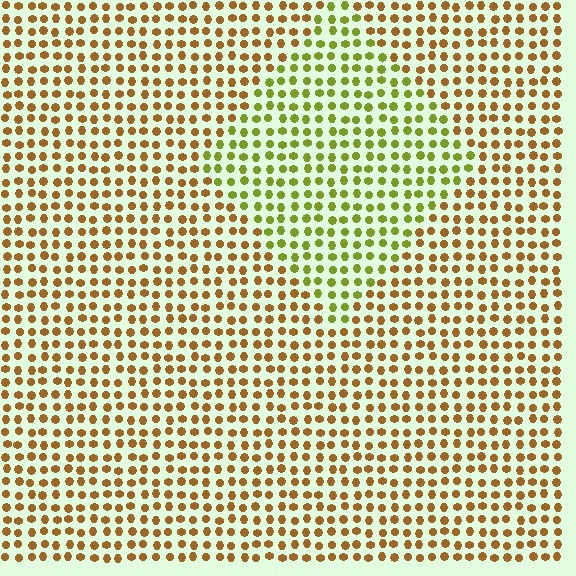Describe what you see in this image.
The image is filled with small brown elements in a uniform arrangement. A diamond-shaped region is visible where the elements are tinted to a slightly different hue, forming a subtle color boundary.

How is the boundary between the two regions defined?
The boundary is defined purely by a slight shift in hue (about 45 degrees). Spacing, size, and orientation are identical on both sides.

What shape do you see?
I see a diamond.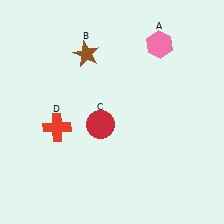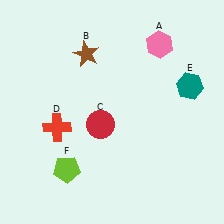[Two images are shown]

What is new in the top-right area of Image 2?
A teal hexagon (E) was added in the top-right area of Image 2.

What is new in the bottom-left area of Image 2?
A lime pentagon (F) was added in the bottom-left area of Image 2.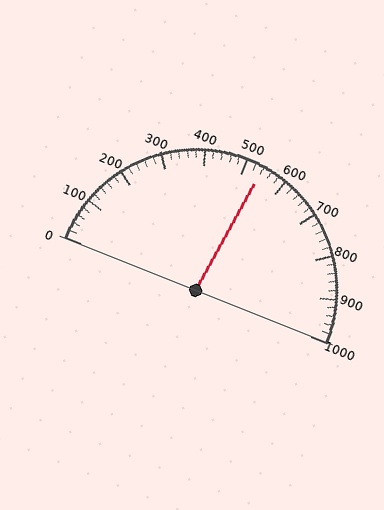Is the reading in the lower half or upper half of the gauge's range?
The reading is in the upper half of the range (0 to 1000).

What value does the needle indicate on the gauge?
The needle indicates approximately 540.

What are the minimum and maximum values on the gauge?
The gauge ranges from 0 to 1000.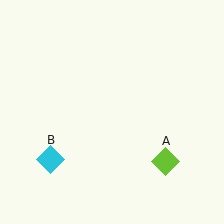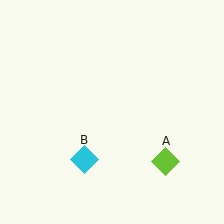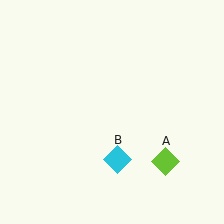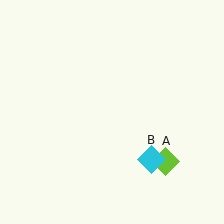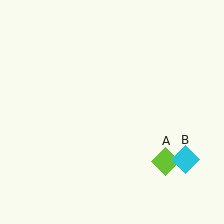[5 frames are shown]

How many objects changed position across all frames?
1 object changed position: cyan diamond (object B).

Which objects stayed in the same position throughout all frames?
Lime diamond (object A) remained stationary.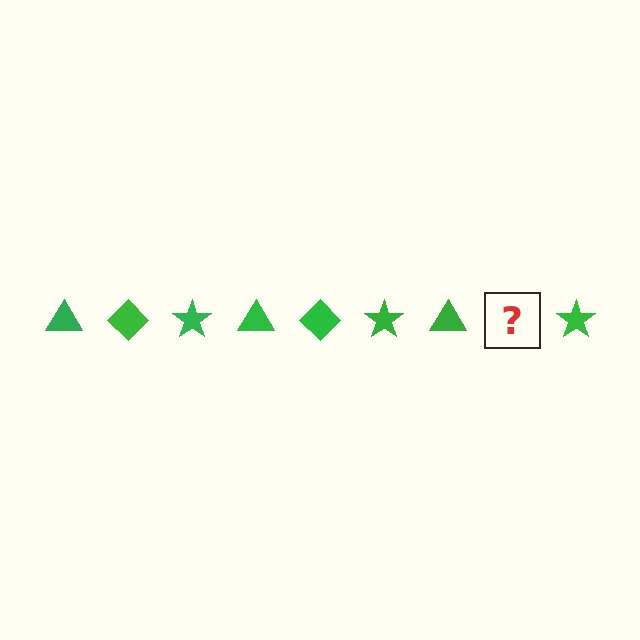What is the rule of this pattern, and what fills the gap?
The rule is that the pattern cycles through triangle, diamond, star shapes in green. The gap should be filled with a green diamond.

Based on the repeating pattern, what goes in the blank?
The blank should be a green diamond.